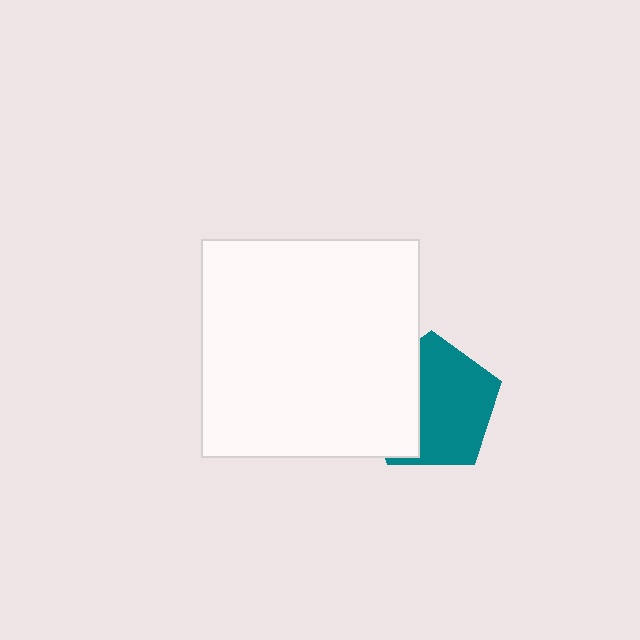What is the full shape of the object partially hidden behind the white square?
The partially hidden object is a teal pentagon.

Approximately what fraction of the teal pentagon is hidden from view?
Roughly 36% of the teal pentagon is hidden behind the white square.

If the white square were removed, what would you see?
You would see the complete teal pentagon.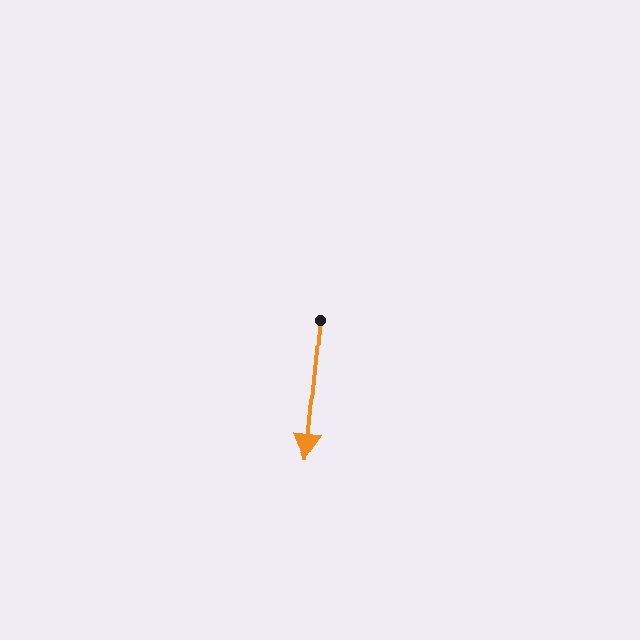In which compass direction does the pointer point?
South.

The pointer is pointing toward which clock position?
Roughly 6 o'clock.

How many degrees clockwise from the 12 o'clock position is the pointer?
Approximately 185 degrees.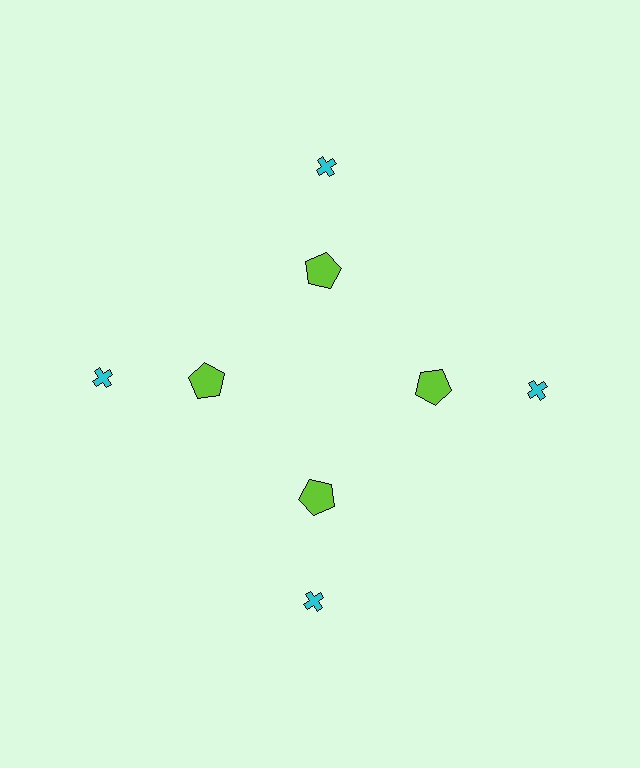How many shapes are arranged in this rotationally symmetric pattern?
There are 8 shapes, arranged in 4 groups of 2.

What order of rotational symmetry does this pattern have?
This pattern has 4-fold rotational symmetry.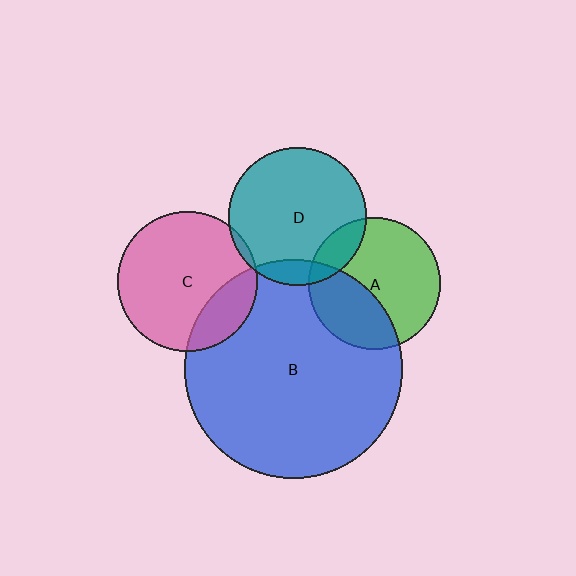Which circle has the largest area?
Circle B (blue).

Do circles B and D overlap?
Yes.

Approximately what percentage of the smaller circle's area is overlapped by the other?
Approximately 10%.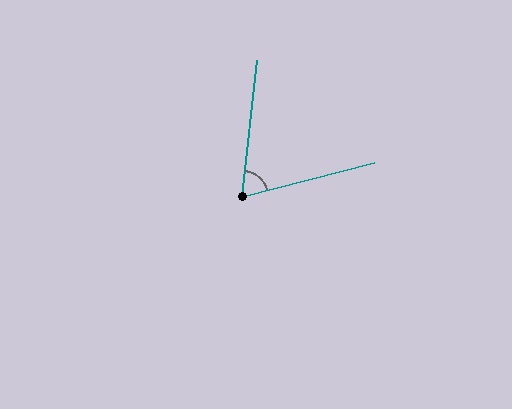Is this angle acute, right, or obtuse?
It is acute.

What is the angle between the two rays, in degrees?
Approximately 69 degrees.